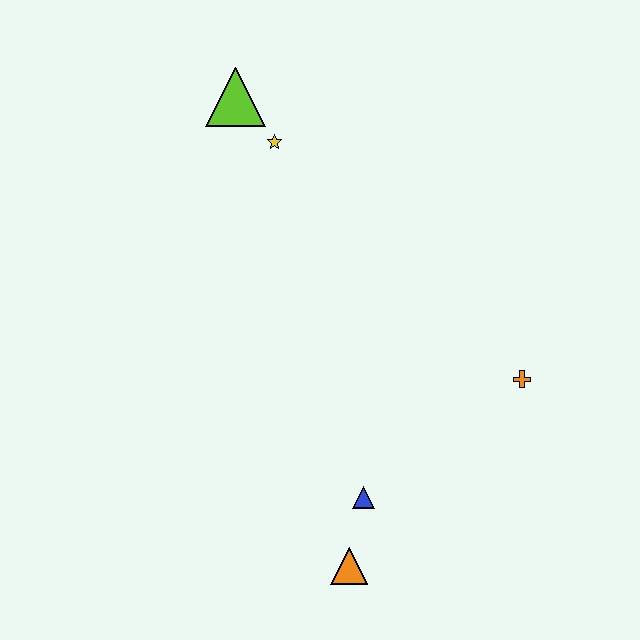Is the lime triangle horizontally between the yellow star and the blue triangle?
No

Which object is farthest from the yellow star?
The orange triangle is farthest from the yellow star.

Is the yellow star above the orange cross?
Yes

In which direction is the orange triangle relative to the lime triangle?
The orange triangle is below the lime triangle.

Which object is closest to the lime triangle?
The yellow star is closest to the lime triangle.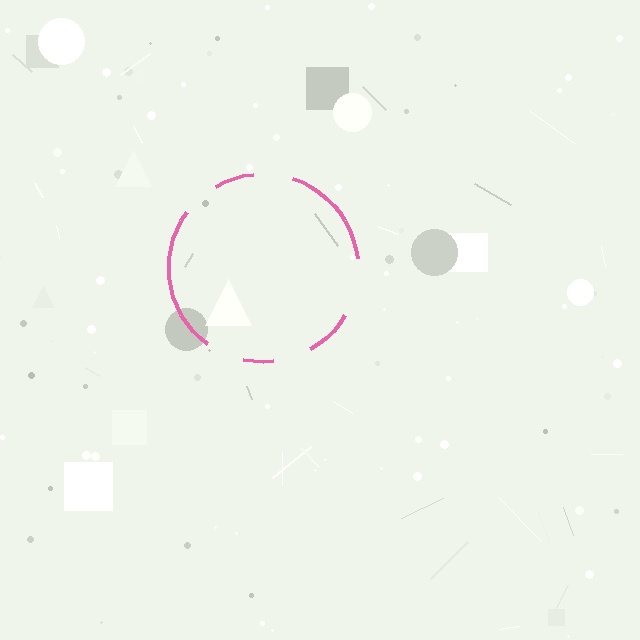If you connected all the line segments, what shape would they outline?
They would outline a circle.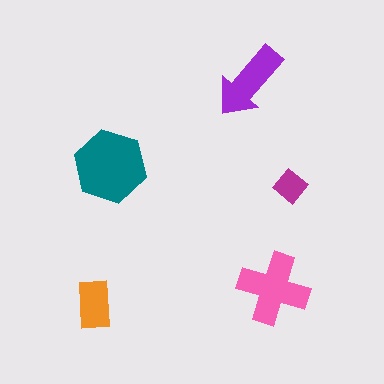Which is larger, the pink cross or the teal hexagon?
The teal hexagon.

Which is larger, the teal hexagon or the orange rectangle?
The teal hexagon.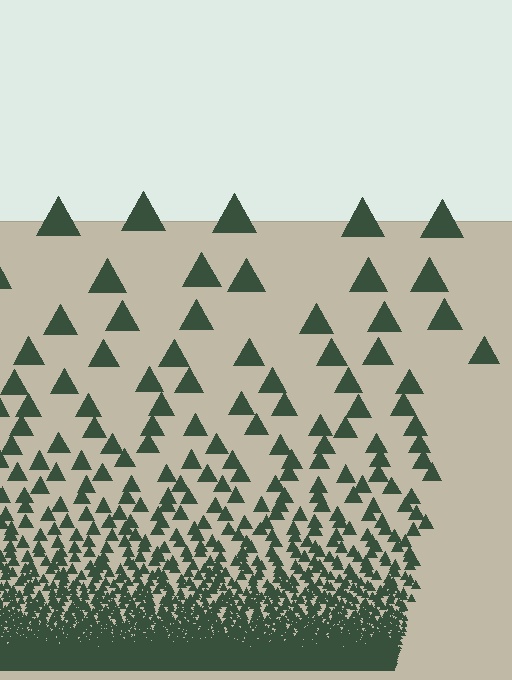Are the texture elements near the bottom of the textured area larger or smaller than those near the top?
Smaller. The gradient is inverted — elements near the bottom are smaller and denser.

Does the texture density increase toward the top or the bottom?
Density increases toward the bottom.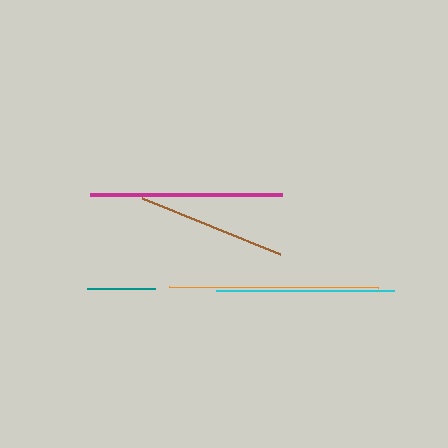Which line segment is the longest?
The orange line is the longest at approximately 209 pixels.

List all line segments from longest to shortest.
From longest to shortest: orange, magenta, cyan, brown, teal.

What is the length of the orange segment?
The orange segment is approximately 209 pixels long.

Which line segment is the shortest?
The teal line is the shortest at approximately 68 pixels.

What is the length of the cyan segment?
The cyan segment is approximately 178 pixels long.